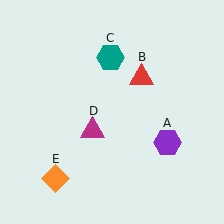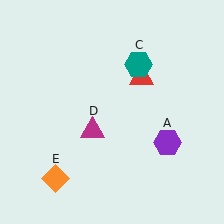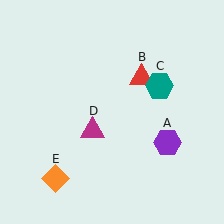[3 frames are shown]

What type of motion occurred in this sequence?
The teal hexagon (object C) rotated clockwise around the center of the scene.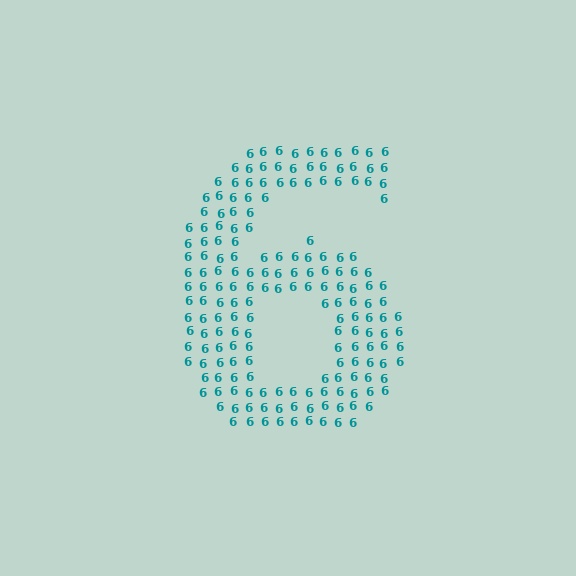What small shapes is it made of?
It is made of small digit 6's.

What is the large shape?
The large shape is the digit 6.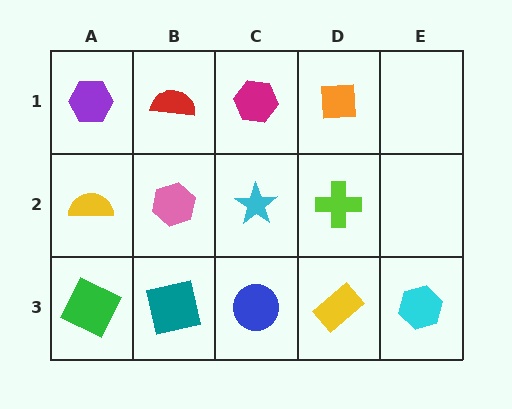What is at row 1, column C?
A magenta hexagon.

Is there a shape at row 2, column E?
No, that cell is empty.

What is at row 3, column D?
A yellow rectangle.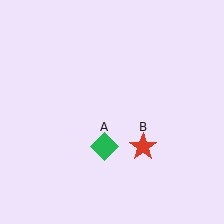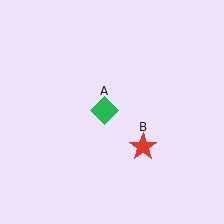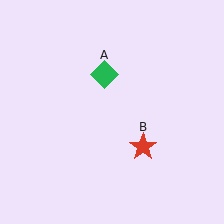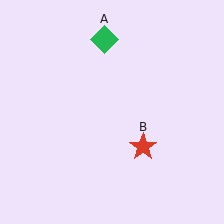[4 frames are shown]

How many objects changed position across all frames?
1 object changed position: green diamond (object A).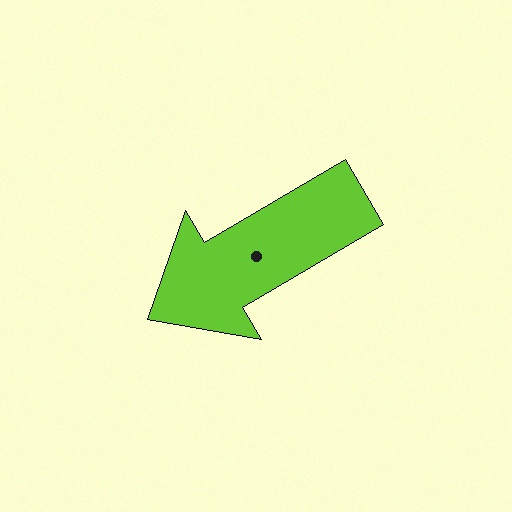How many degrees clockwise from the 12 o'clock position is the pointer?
Approximately 240 degrees.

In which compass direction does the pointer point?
Southwest.